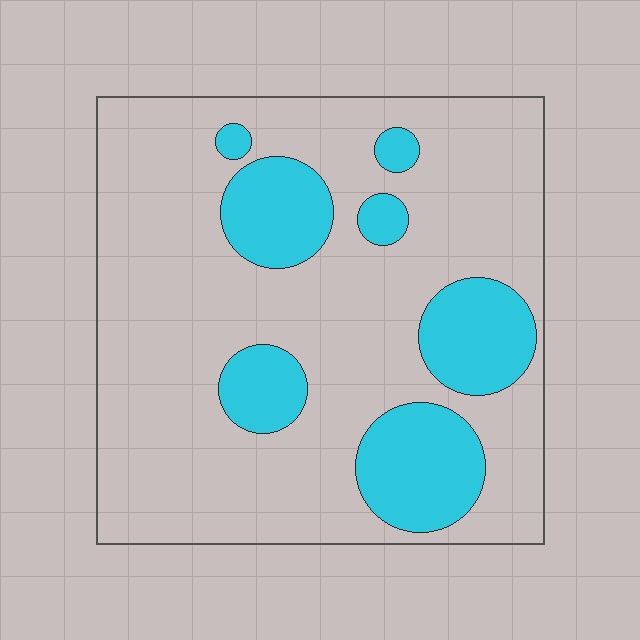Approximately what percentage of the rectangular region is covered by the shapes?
Approximately 25%.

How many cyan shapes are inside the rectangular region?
7.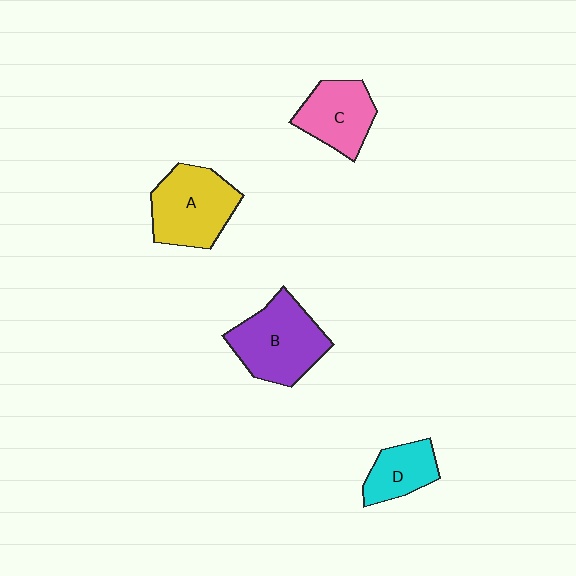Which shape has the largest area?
Shape B (purple).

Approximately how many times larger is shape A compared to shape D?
Approximately 1.7 times.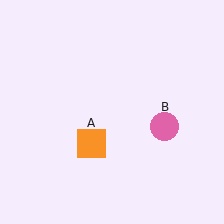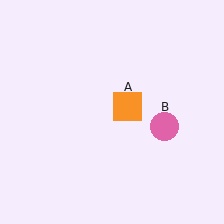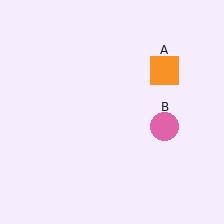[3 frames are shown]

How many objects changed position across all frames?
1 object changed position: orange square (object A).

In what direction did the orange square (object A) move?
The orange square (object A) moved up and to the right.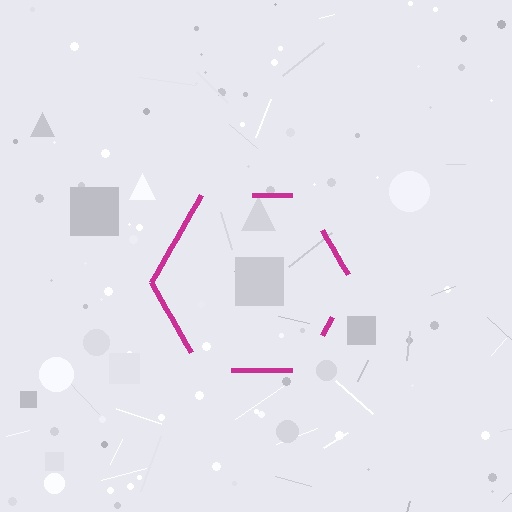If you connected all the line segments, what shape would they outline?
They would outline a hexagon.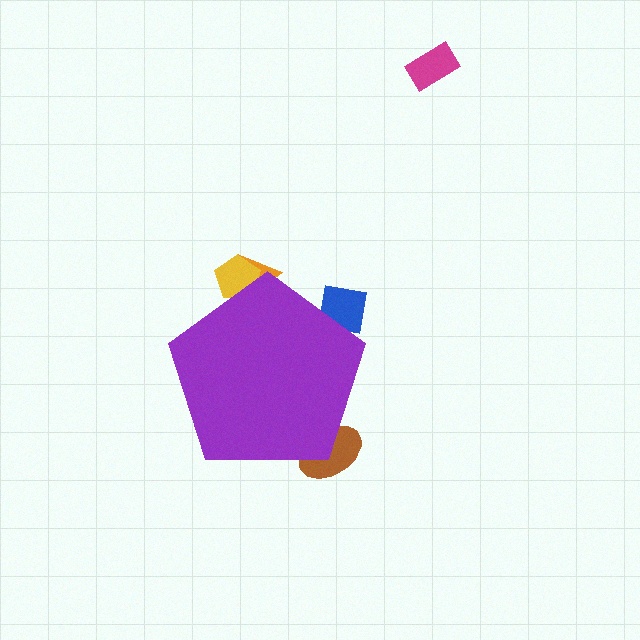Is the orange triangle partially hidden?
Yes, the orange triangle is partially hidden behind the purple pentagon.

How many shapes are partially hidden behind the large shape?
4 shapes are partially hidden.